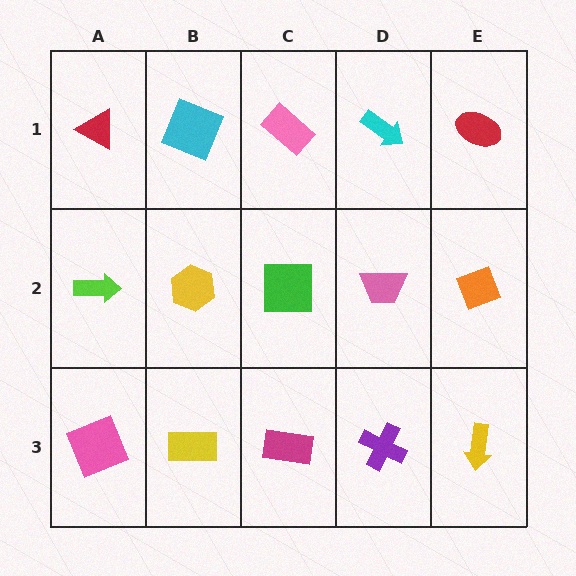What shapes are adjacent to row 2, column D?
A cyan arrow (row 1, column D), a purple cross (row 3, column D), a green square (row 2, column C), an orange diamond (row 2, column E).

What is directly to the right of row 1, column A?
A cyan square.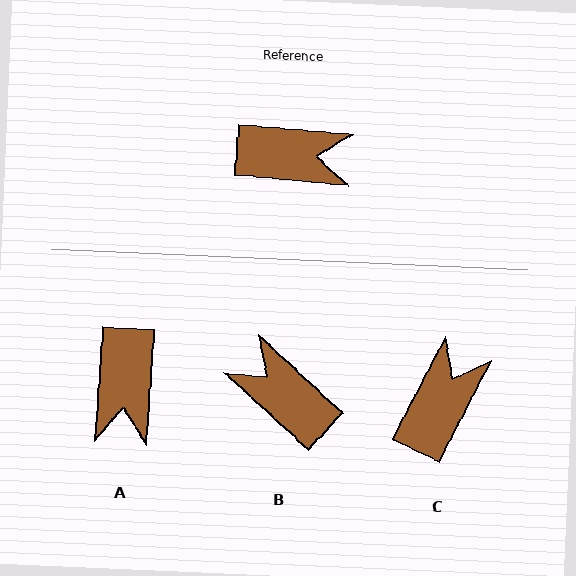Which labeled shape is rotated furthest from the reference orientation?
B, about 142 degrees away.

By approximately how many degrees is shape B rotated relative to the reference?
Approximately 142 degrees counter-clockwise.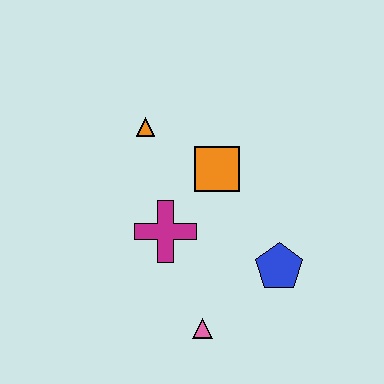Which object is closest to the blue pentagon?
The pink triangle is closest to the blue pentagon.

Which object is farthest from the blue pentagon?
The orange triangle is farthest from the blue pentagon.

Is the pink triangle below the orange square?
Yes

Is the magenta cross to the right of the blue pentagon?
No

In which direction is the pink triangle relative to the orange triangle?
The pink triangle is below the orange triangle.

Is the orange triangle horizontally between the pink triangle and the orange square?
No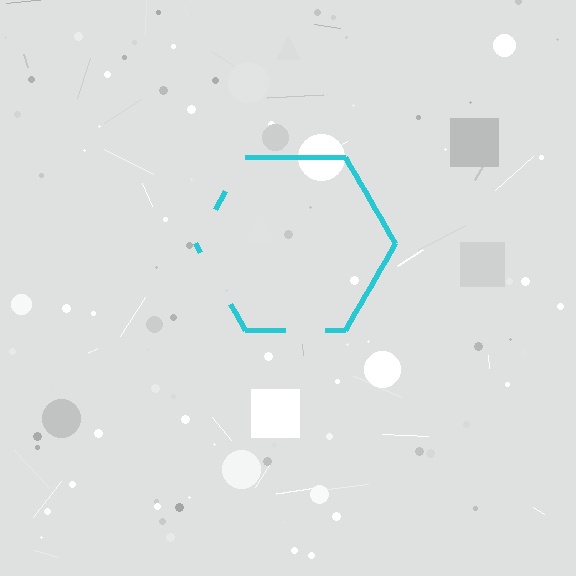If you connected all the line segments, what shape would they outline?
They would outline a hexagon.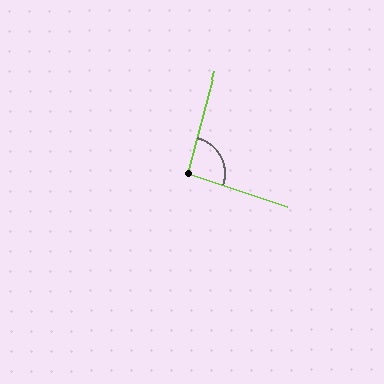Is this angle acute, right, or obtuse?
It is approximately a right angle.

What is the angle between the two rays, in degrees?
Approximately 94 degrees.